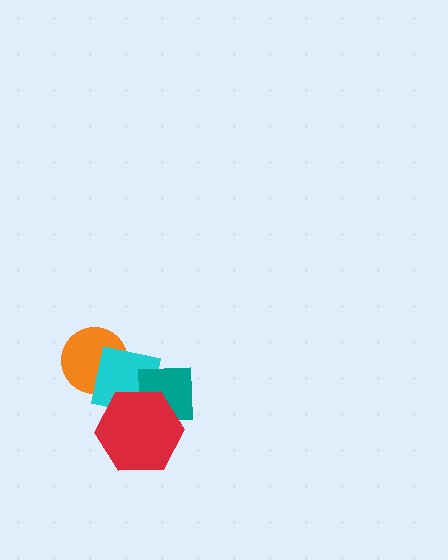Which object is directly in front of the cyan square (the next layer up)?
The teal square is directly in front of the cyan square.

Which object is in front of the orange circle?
The cyan square is in front of the orange circle.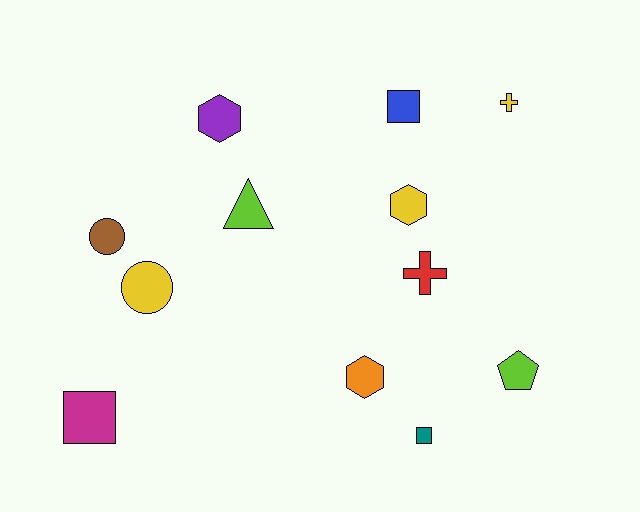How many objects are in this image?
There are 12 objects.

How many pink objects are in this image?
There are no pink objects.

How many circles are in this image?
There are 2 circles.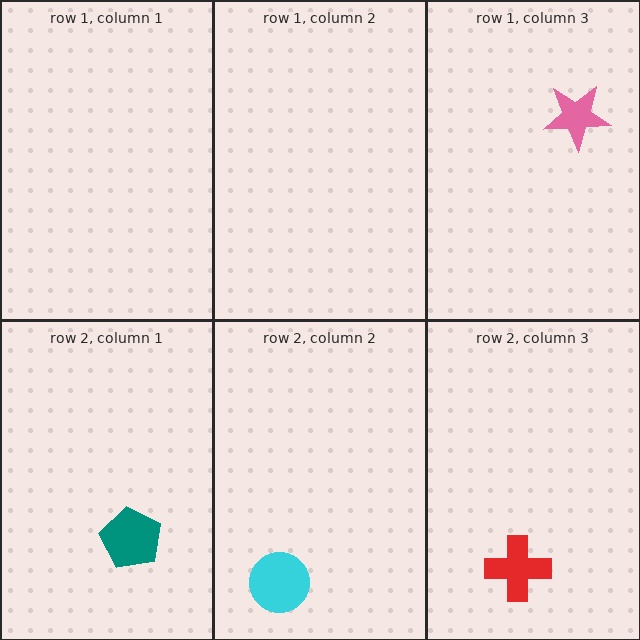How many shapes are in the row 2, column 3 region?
1.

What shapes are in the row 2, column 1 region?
The teal pentagon.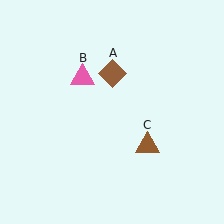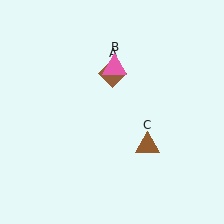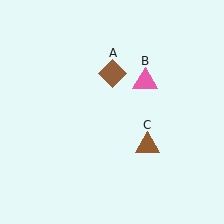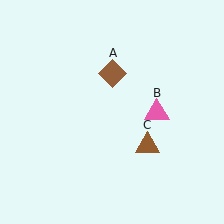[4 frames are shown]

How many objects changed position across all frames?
1 object changed position: pink triangle (object B).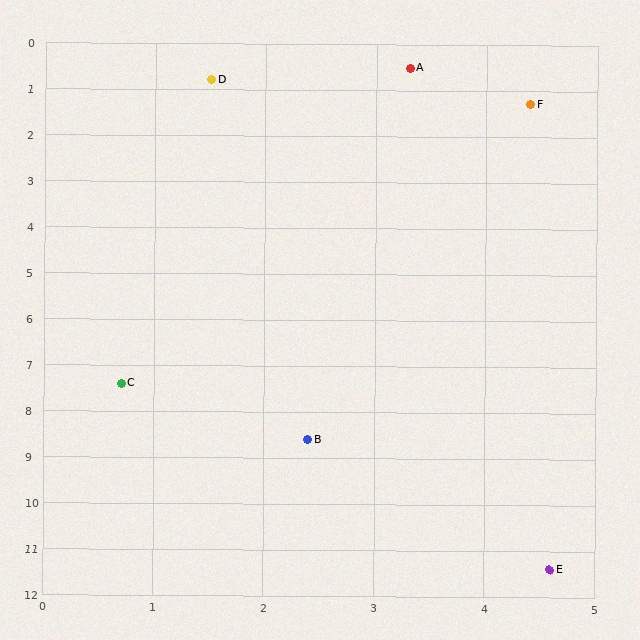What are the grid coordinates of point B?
Point B is at approximately (2.4, 8.6).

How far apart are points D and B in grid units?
Points D and B are about 7.9 grid units apart.